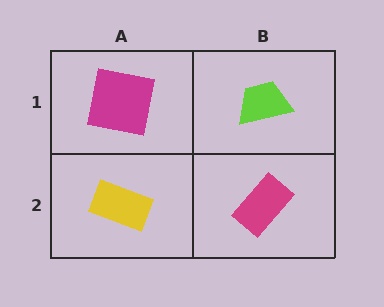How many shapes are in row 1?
2 shapes.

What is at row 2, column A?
A yellow rectangle.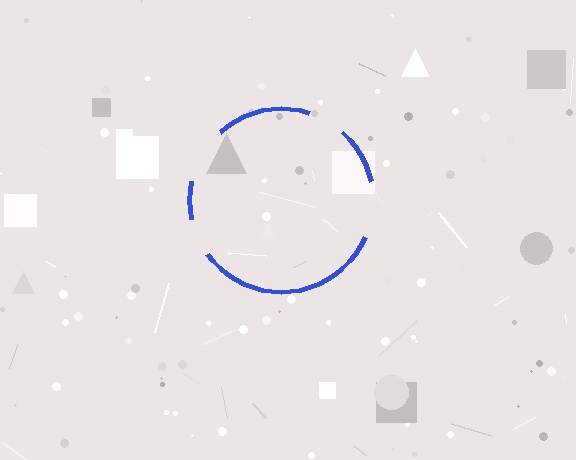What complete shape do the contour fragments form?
The contour fragments form a circle.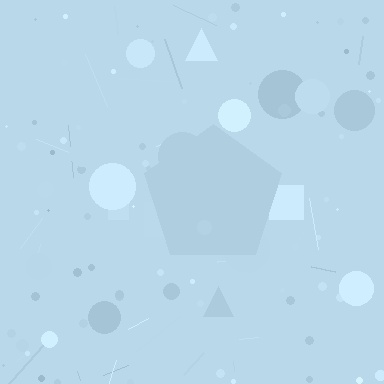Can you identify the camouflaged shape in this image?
The camouflaged shape is a pentagon.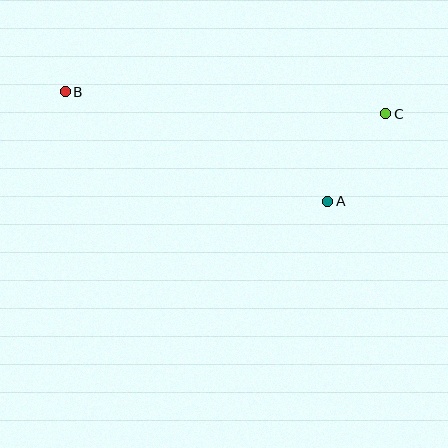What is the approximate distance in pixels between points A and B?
The distance between A and B is approximately 284 pixels.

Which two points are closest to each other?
Points A and C are closest to each other.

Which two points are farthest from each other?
Points B and C are farthest from each other.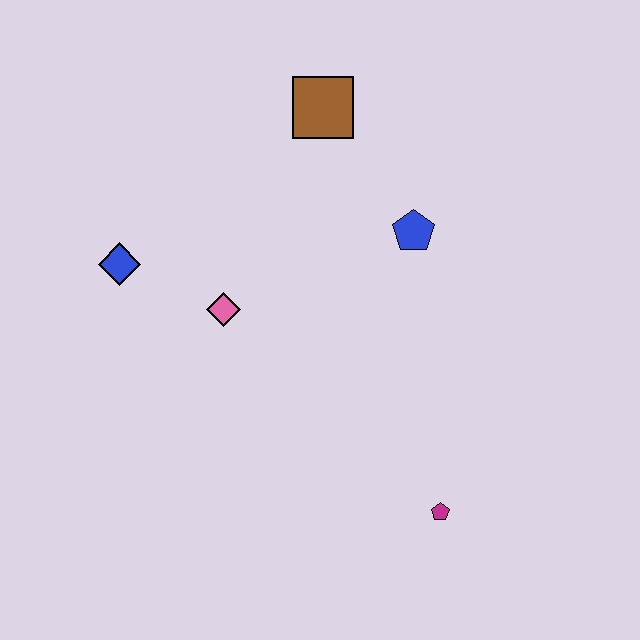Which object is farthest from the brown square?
The magenta pentagon is farthest from the brown square.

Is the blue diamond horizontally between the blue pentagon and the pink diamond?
No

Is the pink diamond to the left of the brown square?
Yes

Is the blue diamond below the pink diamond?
No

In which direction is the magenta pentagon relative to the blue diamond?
The magenta pentagon is to the right of the blue diamond.